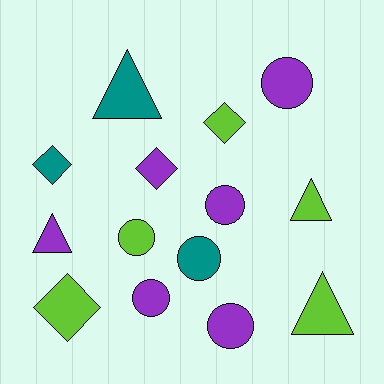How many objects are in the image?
There are 14 objects.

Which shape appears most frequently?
Circle, with 6 objects.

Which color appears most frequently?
Purple, with 6 objects.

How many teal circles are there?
There is 1 teal circle.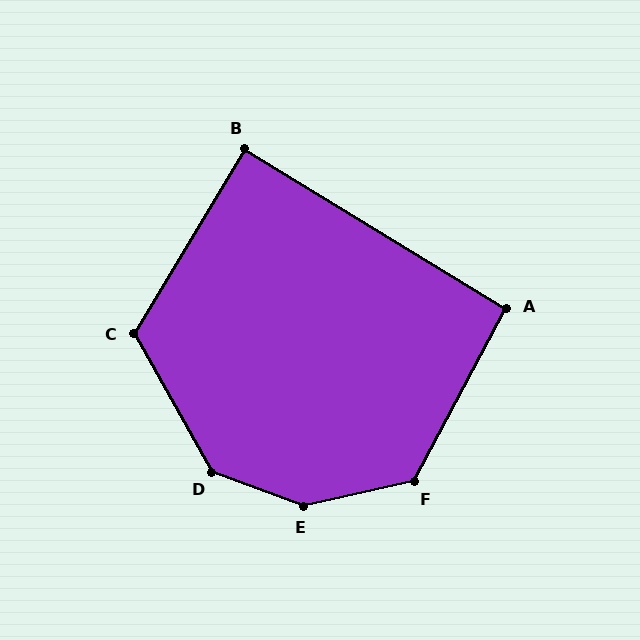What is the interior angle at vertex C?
Approximately 120 degrees (obtuse).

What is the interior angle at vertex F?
Approximately 131 degrees (obtuse).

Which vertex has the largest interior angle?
E, at approximately 147 degrees.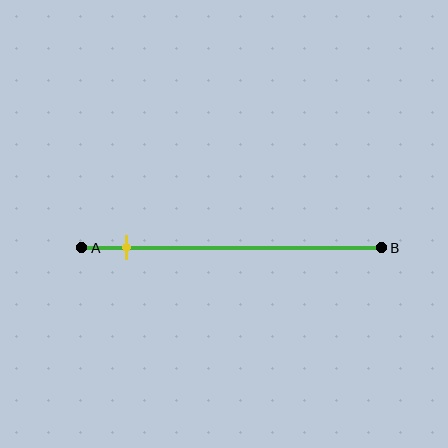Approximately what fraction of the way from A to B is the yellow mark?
The yellow mark is approximately 15% of the way from A to B.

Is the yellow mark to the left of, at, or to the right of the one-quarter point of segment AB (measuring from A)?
The yellow mark is to the left of the one-quarter point of segment AB.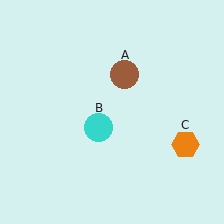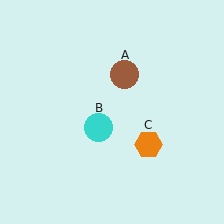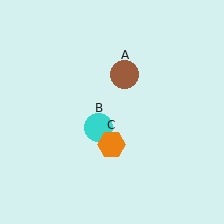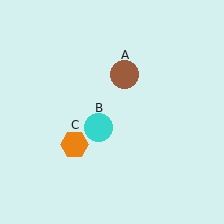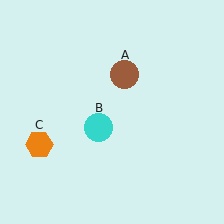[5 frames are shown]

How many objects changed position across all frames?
1 object changed position: orange hexagon (object C).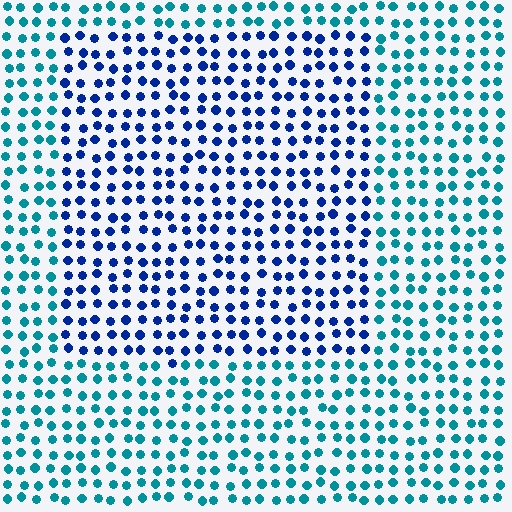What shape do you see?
I see a rectangle.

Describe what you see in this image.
The image is filled with small teal elements in a uniform arrangement. A rectangle-shaped region is visible where the elements are tinted to a slightly different hue, forming a subtle color boundary.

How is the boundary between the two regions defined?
The boundary is defined purely by a slight shift in hue (about 42 degrees). Spacing, size, and orientation are identical on both sides.